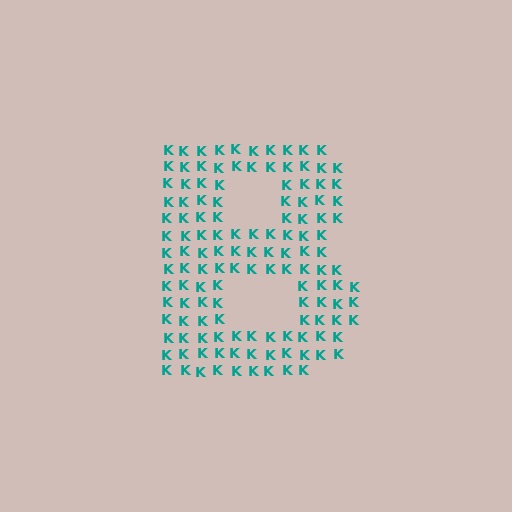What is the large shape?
The large shape is the letter B.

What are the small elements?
The small elements are letter K's.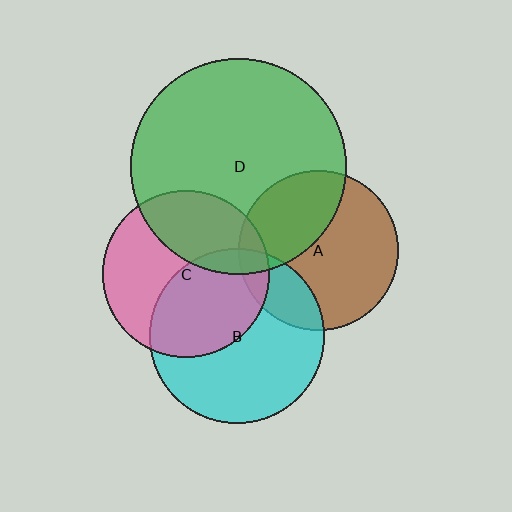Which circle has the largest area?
Circle D (green).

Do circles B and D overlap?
Yes.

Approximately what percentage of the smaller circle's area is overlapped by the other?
Approximately 5%.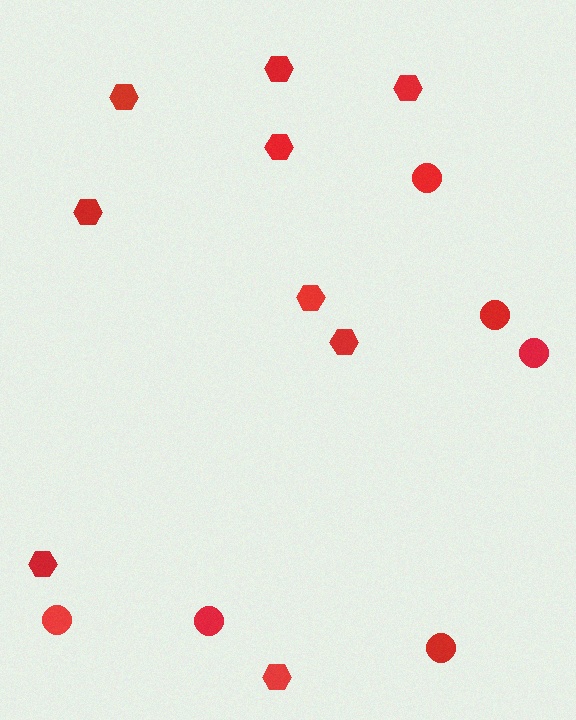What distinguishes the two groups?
There are 2 groups: one group of circles (6) and one group of hexagons (9).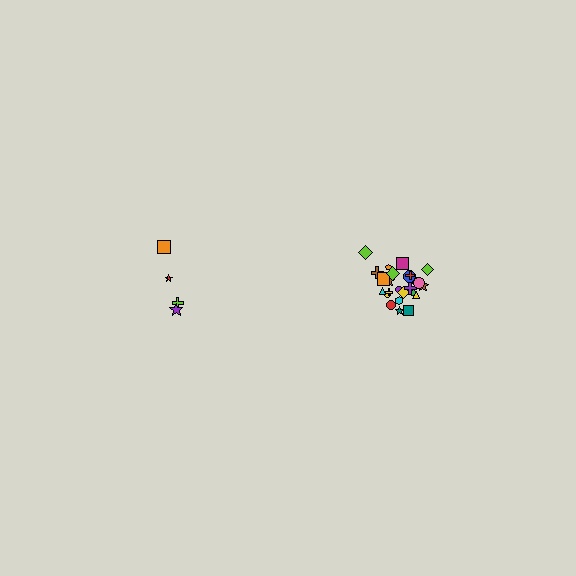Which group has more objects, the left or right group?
The right group.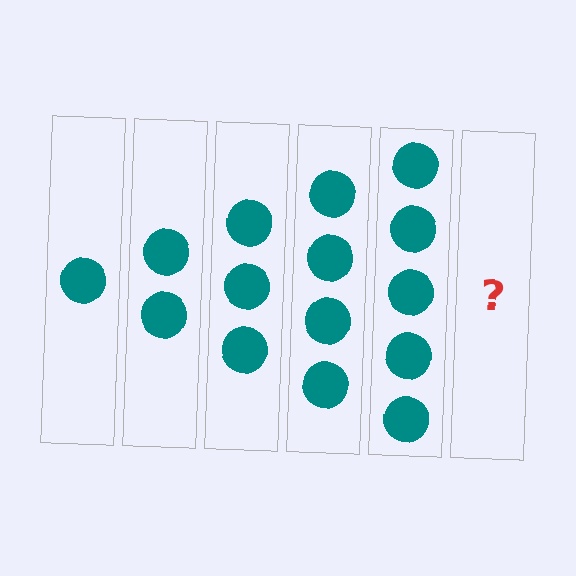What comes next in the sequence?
The next element should be 6 circles.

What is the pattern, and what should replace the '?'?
The pattern is that each step adds one more circle. The '?' should be 6 circles.